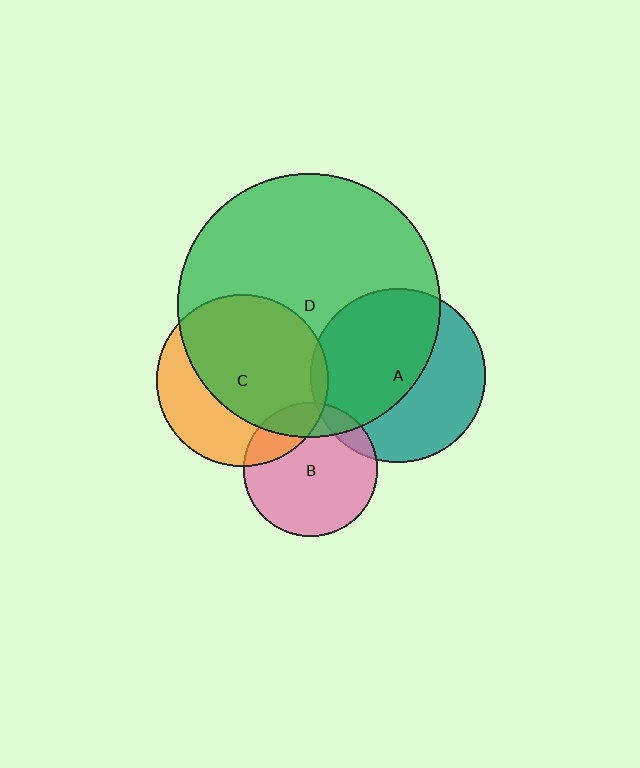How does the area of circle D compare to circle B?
Approximately 3.9 times.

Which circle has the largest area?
Circle D (green).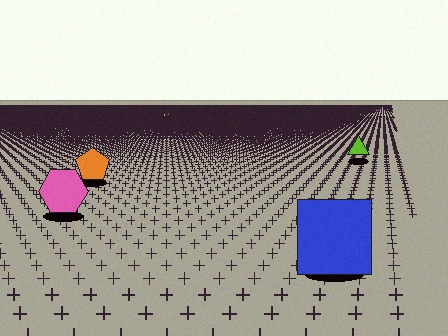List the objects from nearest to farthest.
From nearest to farthest: the blue square, the pink hexagon, the orange pentagon, the lime triangle.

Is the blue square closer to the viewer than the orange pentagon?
Yes. The blue square is closer — you can tell from the texture gradient: the ground texture is coarser near it.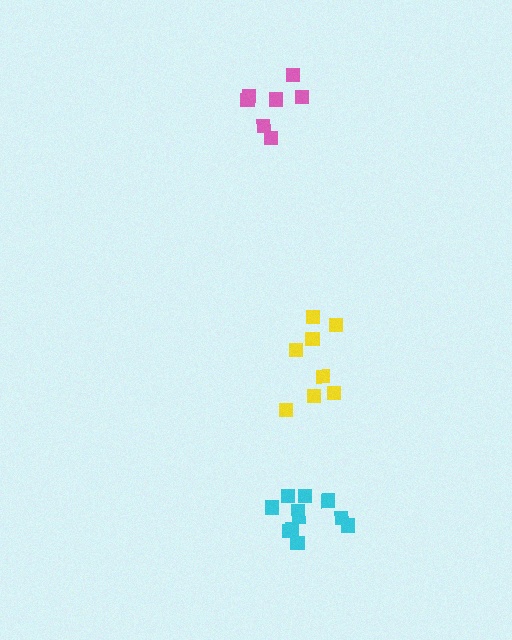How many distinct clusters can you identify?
There are 3 distinct clusters.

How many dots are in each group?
Group 1: 11 dots, Group 2: 7 dots, Group 3: 8 dots (26 total).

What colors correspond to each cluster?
The clusters are colored: cyan, pink, yellow.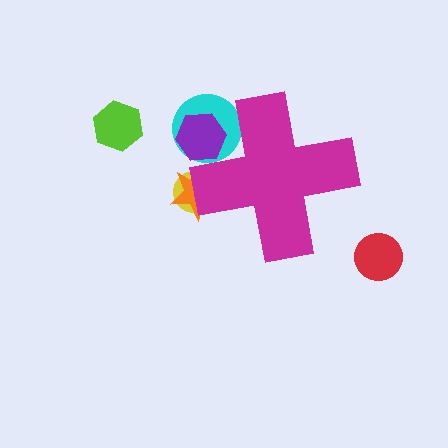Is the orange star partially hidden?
Yes, the orange star is partially hidden behind the magenta cross.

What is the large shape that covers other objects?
A magenta cross.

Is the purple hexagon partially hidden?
Yes, the purple hexagon is partially hidden behind the magenta cross.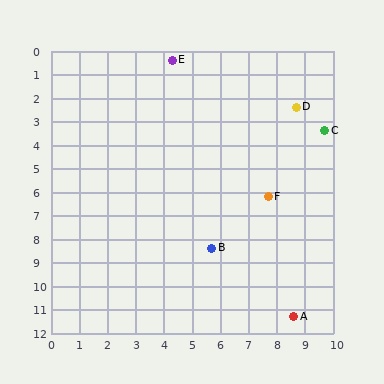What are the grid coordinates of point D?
Point D is at approximately (8.7, 2.4).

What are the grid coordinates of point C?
Point C is at approximately (9.7, 3.4).